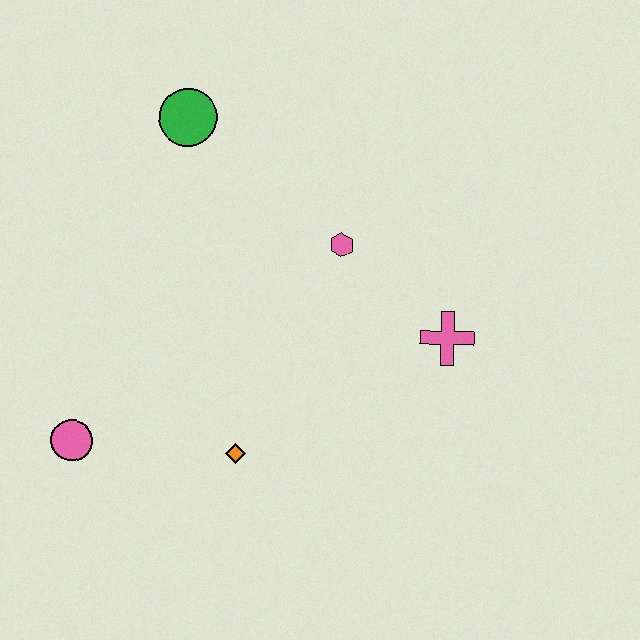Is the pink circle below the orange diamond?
No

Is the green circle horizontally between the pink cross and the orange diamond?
No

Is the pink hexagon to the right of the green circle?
Yes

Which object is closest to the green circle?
The pink hexagon is closest to the green circle.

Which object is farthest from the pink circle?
The pink cross is farthest from the pink circle.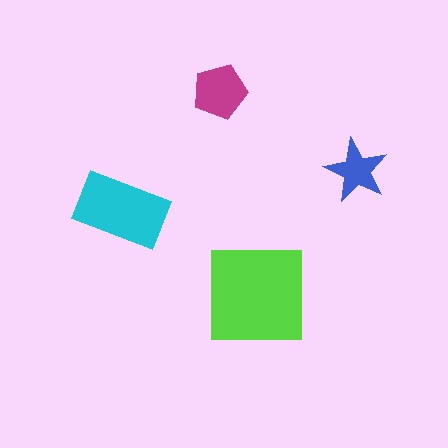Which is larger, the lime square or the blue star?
The lime square.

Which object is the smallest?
The blue star.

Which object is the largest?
The lime square.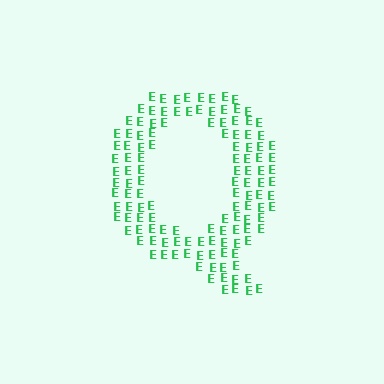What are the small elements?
The small elements are letter E's.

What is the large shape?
The large shape is the letter Q.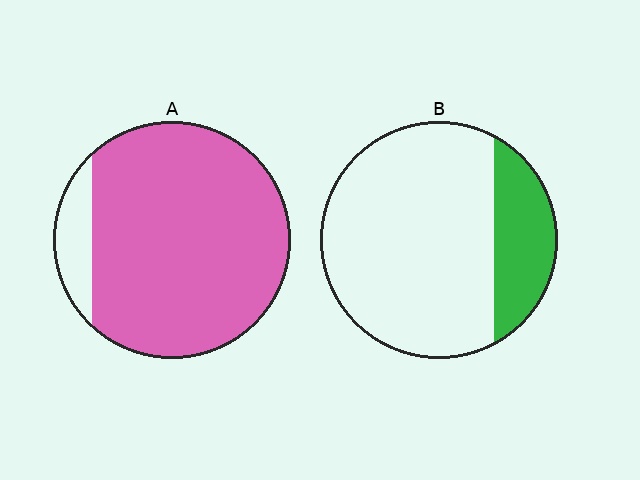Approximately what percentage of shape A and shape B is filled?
A is approximately 90% and B is approximately 20%.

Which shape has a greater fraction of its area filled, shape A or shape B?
Shape A.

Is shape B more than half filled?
No.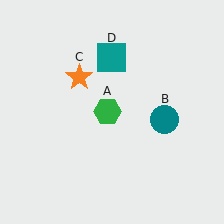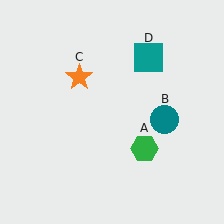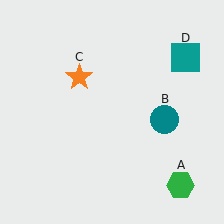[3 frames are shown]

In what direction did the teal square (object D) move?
The teal square (object D) moved right.